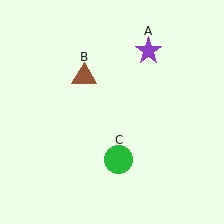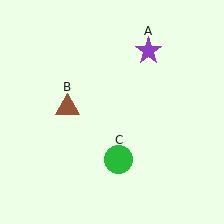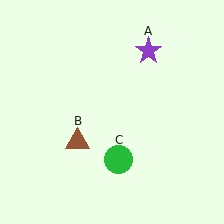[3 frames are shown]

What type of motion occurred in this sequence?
The brown triangle (object B) rotated counterclockwise around the center of the scene.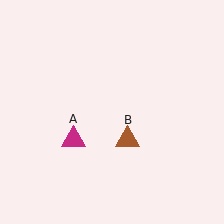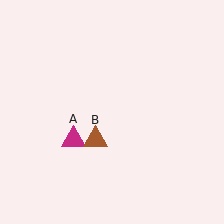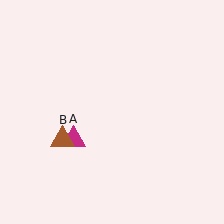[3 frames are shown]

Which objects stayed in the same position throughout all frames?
Magenta triangle (object A) remained stationary.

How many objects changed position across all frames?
1 object changed position: brown triangle (object B).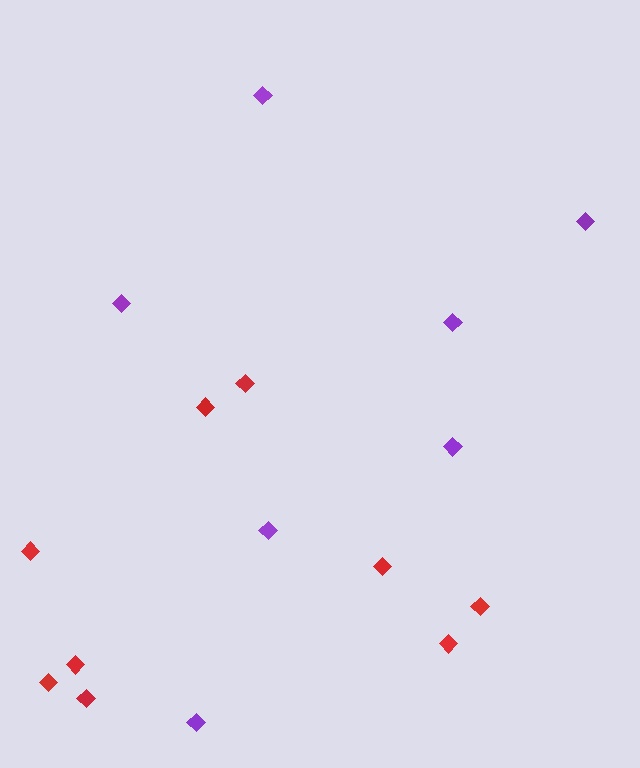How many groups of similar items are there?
There are 2 groups: one group of red diamonds (9) and one group of purple diamonds (7).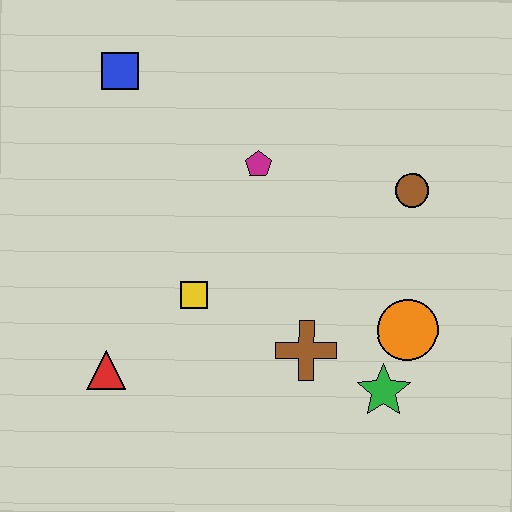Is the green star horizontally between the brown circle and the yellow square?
Yes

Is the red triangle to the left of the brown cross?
Yes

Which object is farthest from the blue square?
The green star is farthest from the blue square.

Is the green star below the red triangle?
Yes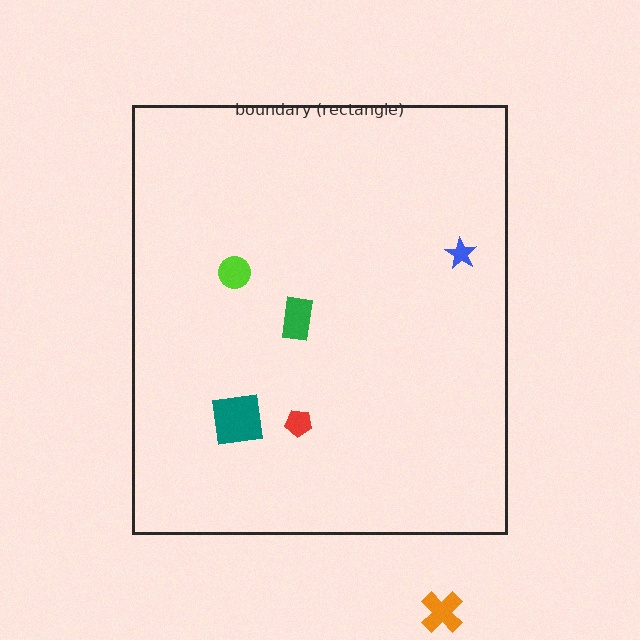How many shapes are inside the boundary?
5 inside, 1 outside.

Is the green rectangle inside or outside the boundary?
Inside.